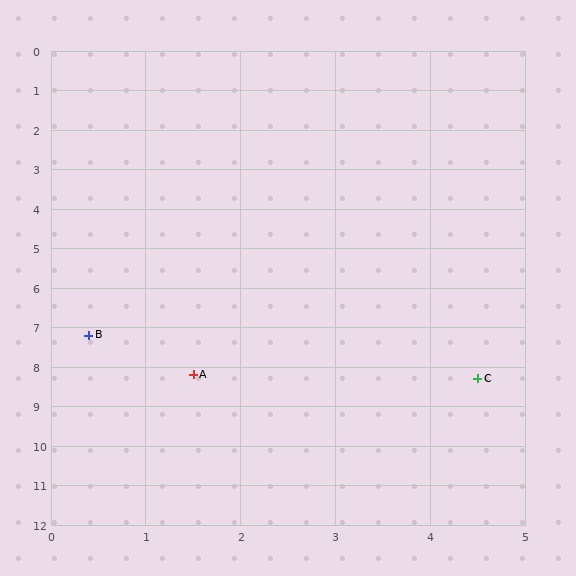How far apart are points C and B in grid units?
Points C and B are about 4.2 grid units apart.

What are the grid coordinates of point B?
Point B is at approximately (0.4, 7.2).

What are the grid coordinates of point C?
Point C is at approximately (4.5, 8.3).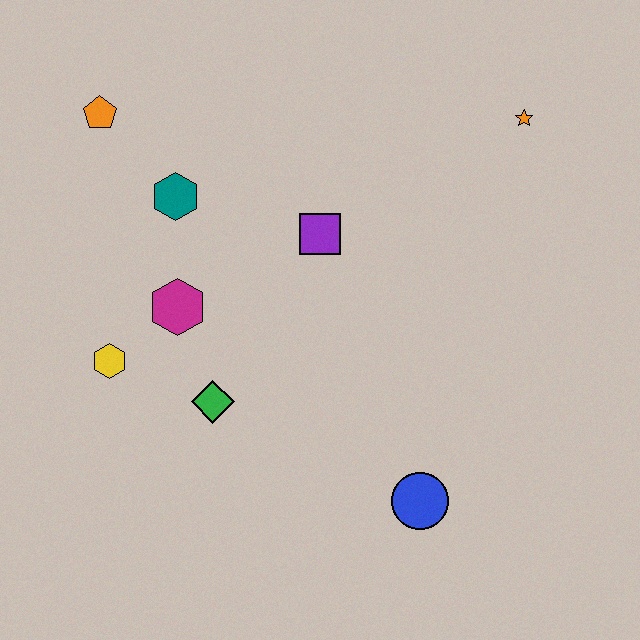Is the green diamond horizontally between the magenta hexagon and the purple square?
Yes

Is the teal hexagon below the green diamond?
No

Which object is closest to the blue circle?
The green diamond is closest to the blue circle.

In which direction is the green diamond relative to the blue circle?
The green diamond is to the left of the blue circle.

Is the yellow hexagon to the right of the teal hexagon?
No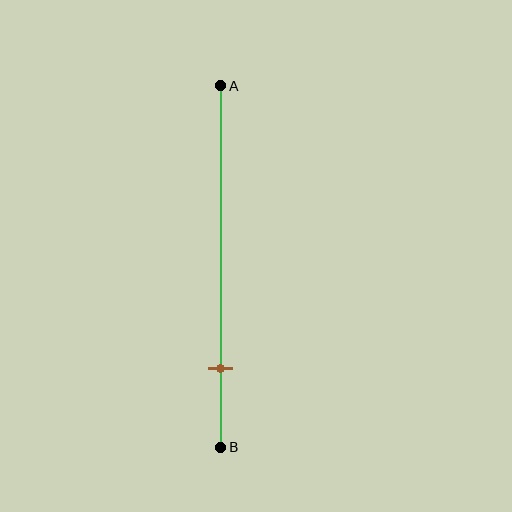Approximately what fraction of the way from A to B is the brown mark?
The brown mark is approximately 80% of the way from A to B.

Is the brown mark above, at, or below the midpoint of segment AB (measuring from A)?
The brown mark is below the midpoint of segment AB.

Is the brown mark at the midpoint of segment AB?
No, the mark is at about 80% from A, not at the 50% midpoint.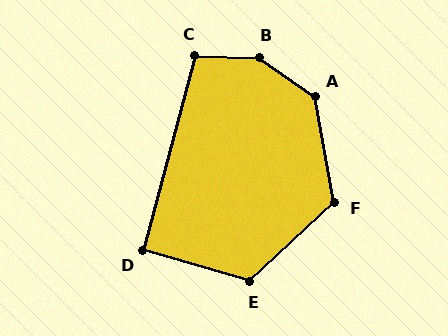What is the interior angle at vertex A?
Approximately 135 degrees (obtuse).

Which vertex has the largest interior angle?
B, at approximately 147 degrees.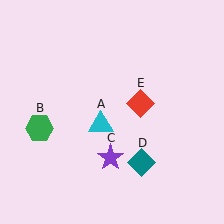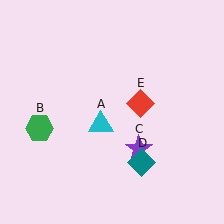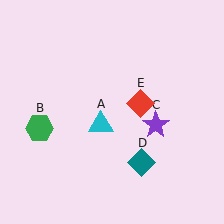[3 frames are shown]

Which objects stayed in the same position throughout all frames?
Cyan triangle (object A) and green hexagon (object B) and teal diamond (object D) and red diamond (object E) remained stationary.